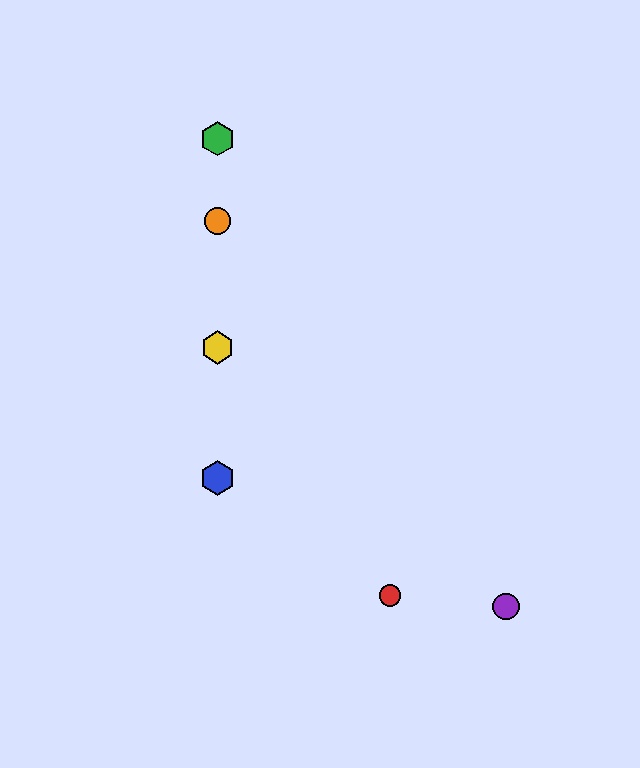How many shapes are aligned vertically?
4 shapes (the blue hexagon, the green hexagon, the yellow hexagon, the orange circle) are aligned vertically.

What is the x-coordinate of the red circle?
The red circle is at x≈390.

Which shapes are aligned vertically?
The blue hexagon, the green hexagon, the yellow hexagon, the orange circle are aligned vertically.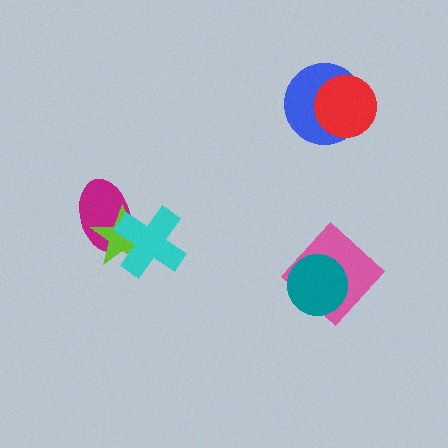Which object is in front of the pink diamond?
The teal circle is in front of the pink diamond.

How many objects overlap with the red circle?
1 object overlaps with the red circle.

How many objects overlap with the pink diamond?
1 object overlaps with the pink diamond.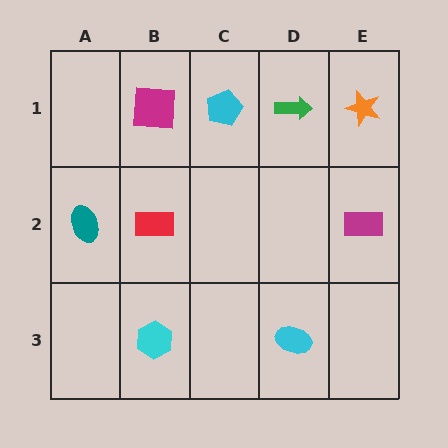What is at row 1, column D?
A green arrow.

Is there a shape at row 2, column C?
No, that cell is empty.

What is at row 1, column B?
A magenta square.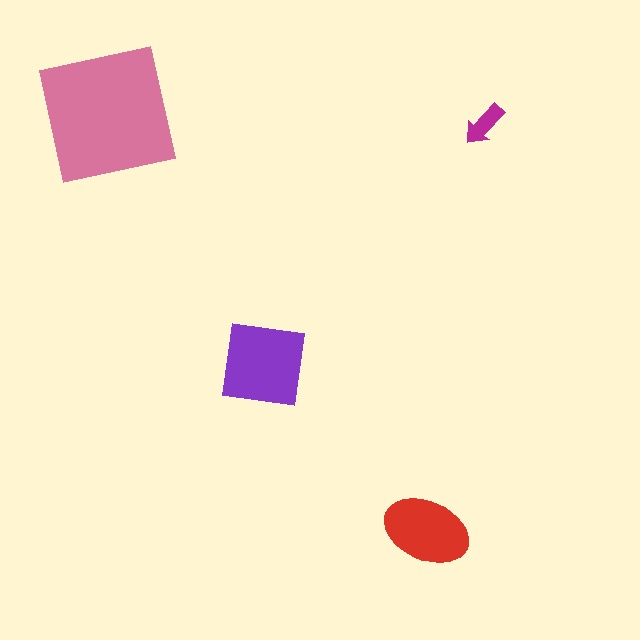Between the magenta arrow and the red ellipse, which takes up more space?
The red ellipse.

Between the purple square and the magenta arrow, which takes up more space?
The purple square.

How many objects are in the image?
There are 4 objects in the image.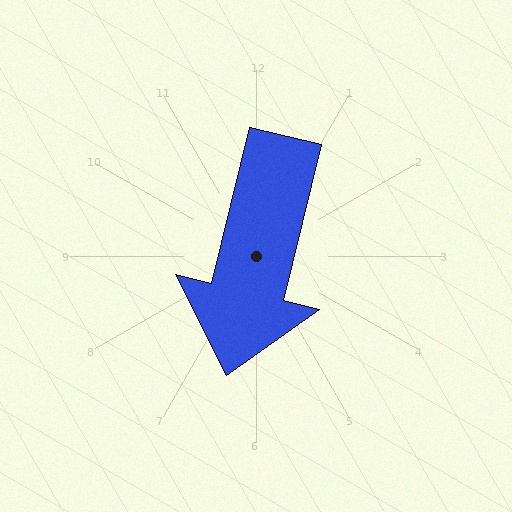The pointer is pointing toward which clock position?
Roughly 6 o'clock.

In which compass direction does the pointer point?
South.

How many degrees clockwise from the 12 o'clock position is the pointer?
Approximately 194 degrees.